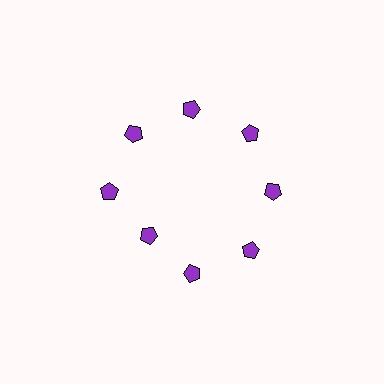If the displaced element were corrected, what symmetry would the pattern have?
It would have 8-fold rotational symmetry — the pattern would map onto itself every 45 degrees.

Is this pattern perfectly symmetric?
No. The 8 purple pentagons are arranged in a ring, but one element near the 8 o'clock position is pulled inward toward the center, breaking the 8-fold rotational symmetry.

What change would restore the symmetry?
The symmetry would be restored by moving it outward, back onto the ring so that all 8 pentagons sit at equal angles and equal distance from the center.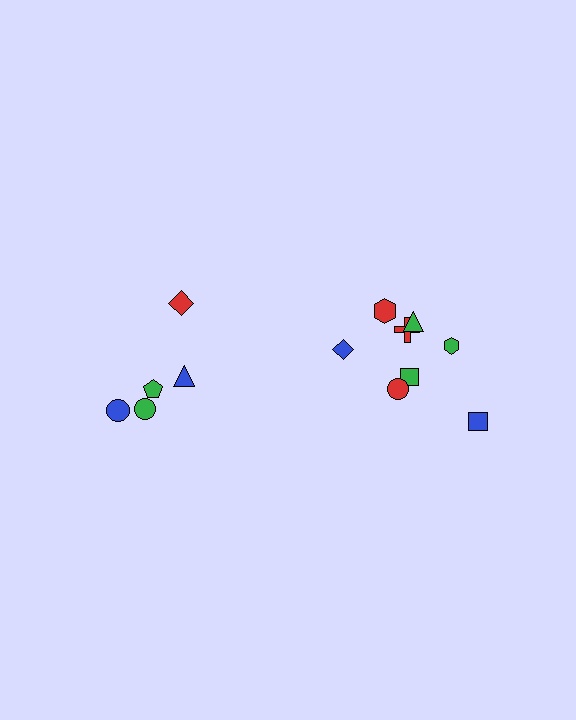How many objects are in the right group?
There are 8 objects.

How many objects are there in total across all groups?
There are 13 objects.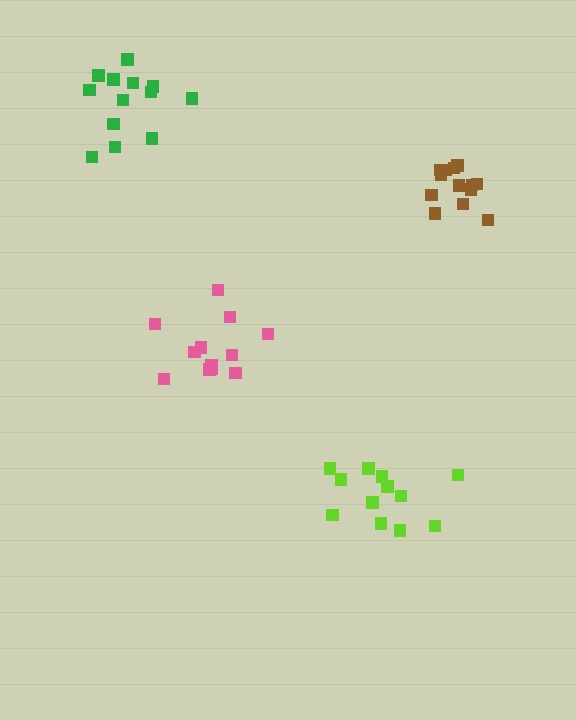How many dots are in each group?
Group 1: 13 dots, Group 2: 12 dots, Group 3: 12 dots, Group 4: 13 dots (50 total).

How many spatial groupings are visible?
There are 4 spatial groupings.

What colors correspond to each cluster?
The clusters are colored: brown, lime, pink, green.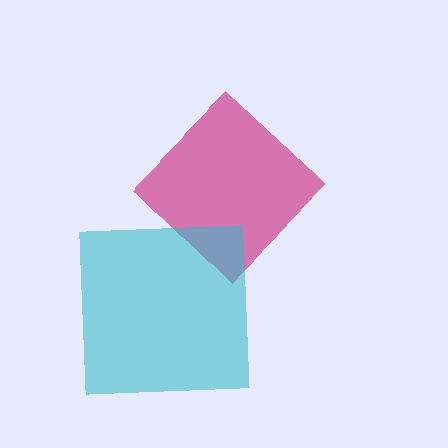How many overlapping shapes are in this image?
There are 2 overlapping shapes in the image.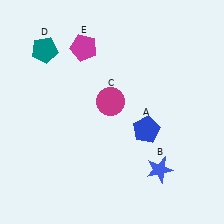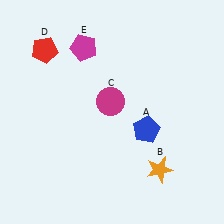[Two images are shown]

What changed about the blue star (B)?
In Image 1, B is blue. In Image 2, it changed to orange.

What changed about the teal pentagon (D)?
In Image 1, D is teal. In Image 2, it changed to red.